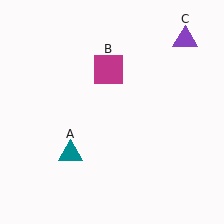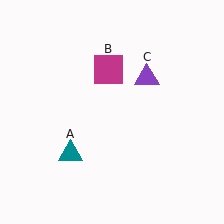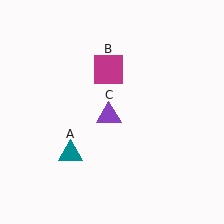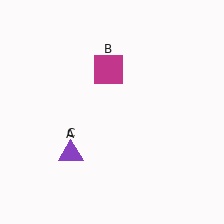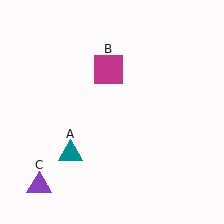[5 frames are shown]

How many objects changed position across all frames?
1 object changed position: purple triangle (object C).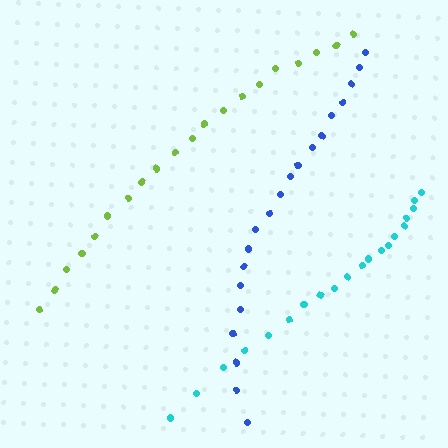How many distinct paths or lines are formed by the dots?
There are 3 distinct paths.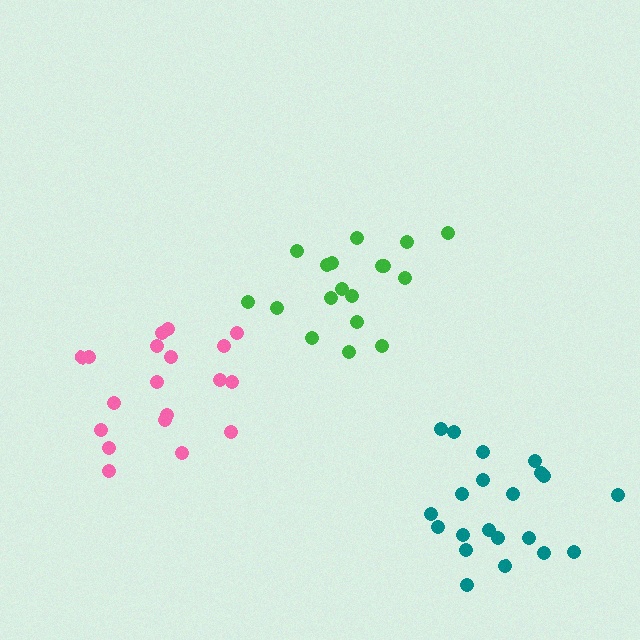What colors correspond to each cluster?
The clusters are colored: teal, pink, green.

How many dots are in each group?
Group 1: 21 dots, Group 2: 19 dots, Group 3: 18 dots (58 total).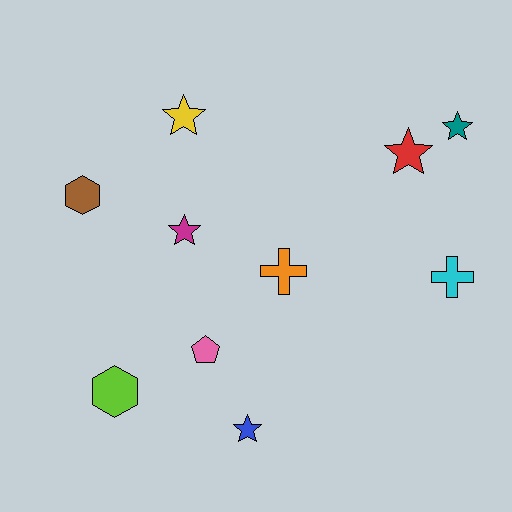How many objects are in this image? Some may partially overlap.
There are 10 objects.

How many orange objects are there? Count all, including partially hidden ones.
There is 1 orange object.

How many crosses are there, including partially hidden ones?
There are 2 crosses.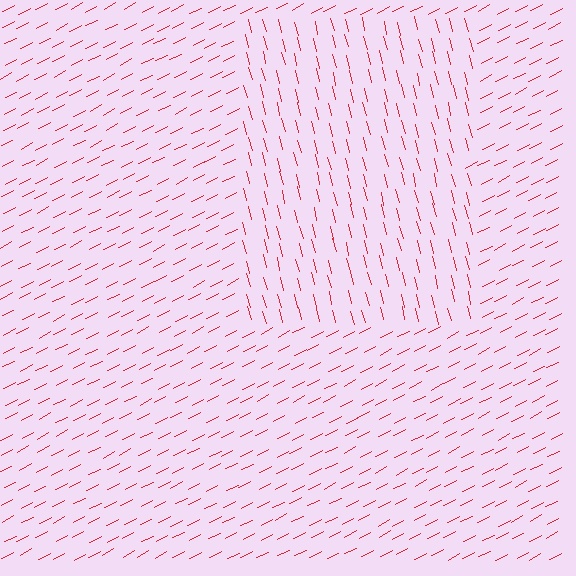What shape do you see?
I see a rectangle.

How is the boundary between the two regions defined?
The boundary is defined purely by a change in line orientation (approximately 77 degrees difference). All lines are the same color and thickness.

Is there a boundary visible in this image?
Yes, there is a texture boundary formed by a change in line orientation.